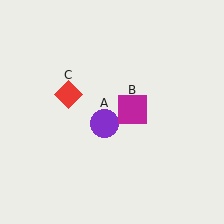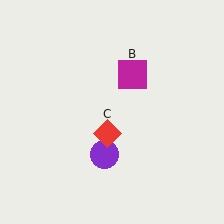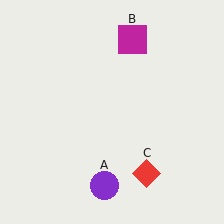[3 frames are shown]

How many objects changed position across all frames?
3 objects changed position: purple circle (object A), magenta square (object B), red diamond (object C).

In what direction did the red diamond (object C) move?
The red diamond (object C) moved down and to the right.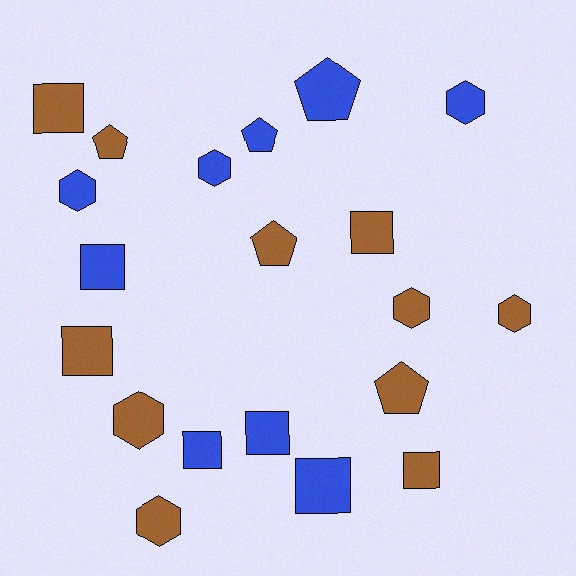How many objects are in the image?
There are 20 objects.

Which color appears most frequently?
Brown, with 11 objects.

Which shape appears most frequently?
Square, with 8 objects.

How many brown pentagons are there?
There are 3 brown pentagons.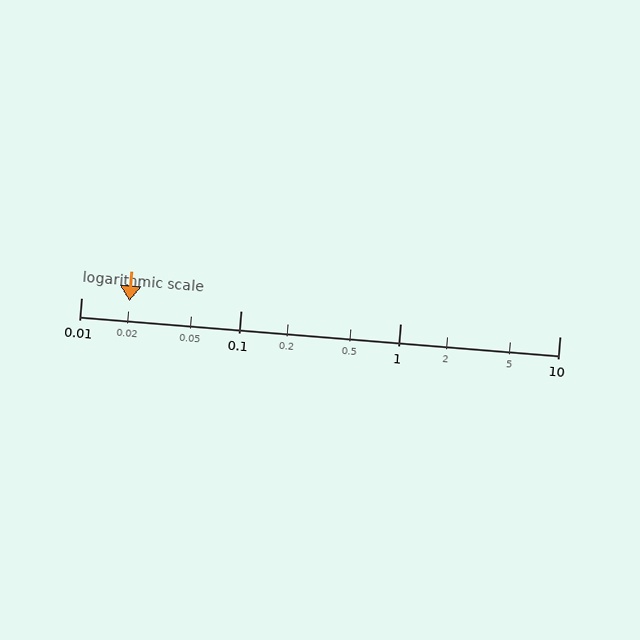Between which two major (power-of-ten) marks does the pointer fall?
The pointer is between 0.01 and 0.1.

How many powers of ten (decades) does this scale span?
The scale spans 3 decades, from 0.01 to 10.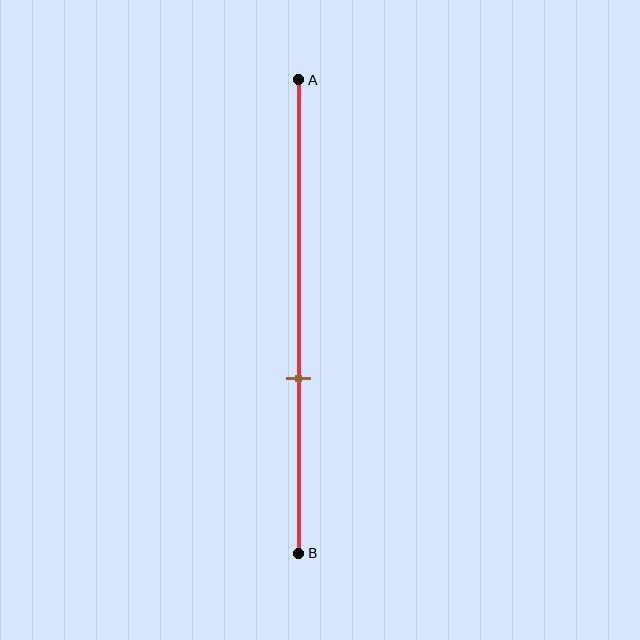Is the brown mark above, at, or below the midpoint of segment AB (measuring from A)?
The brown mark is below the midpoint of segment AB.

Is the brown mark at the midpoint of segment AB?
No, the mark is at about 65% from A, not at the 50% midpoint.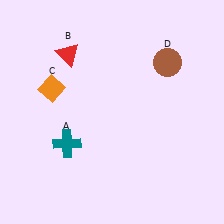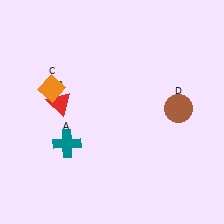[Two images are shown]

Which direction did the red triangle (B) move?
The red triangle (B) moved down.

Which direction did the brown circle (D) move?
The brown circle (D) moved down.